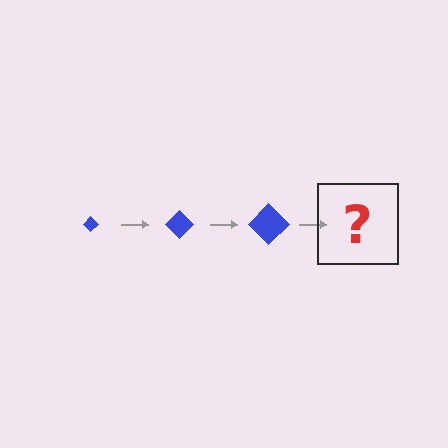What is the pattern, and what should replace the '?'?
The pattern is that the diamond gets progressively larger each step. The '?' should be a blue diamond, larger than the previous one.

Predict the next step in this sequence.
The next step is a blue diamond, larger than the previous one.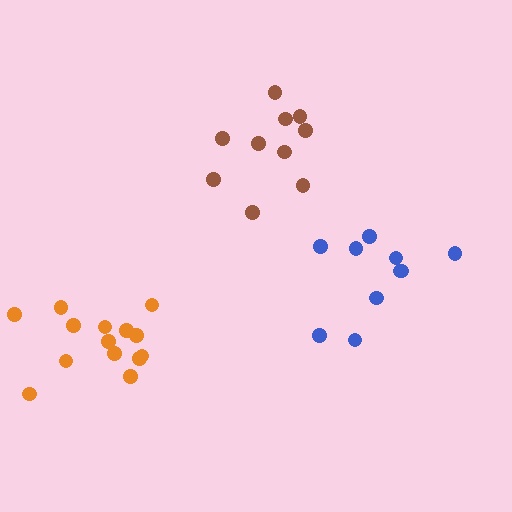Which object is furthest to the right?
The blue cluster is rightmost.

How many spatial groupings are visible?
There are 3 spatial groupings.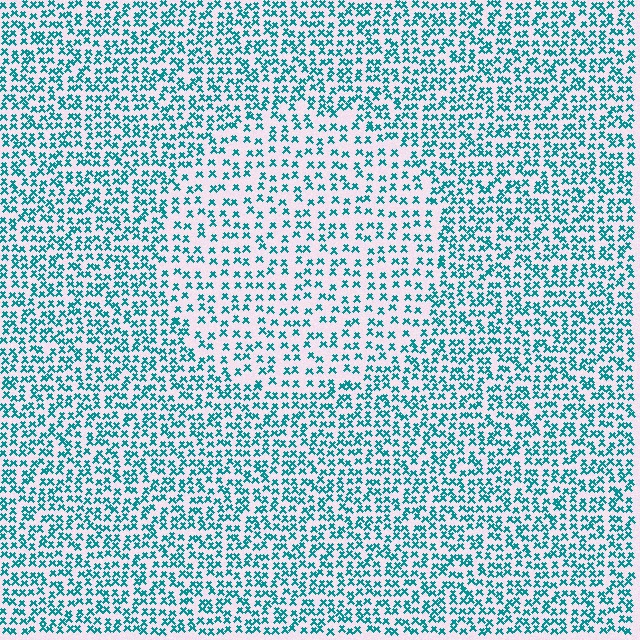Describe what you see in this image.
The image contains small teal elements arranged at two different densities. A circle-shaped region is visible where the elements are less densely packed than the surrounding area.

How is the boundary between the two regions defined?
The boundary is defined by a change in element density (approximately 1.7x ratio). All elements are the same color, size, and shape.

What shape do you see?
I see a circle.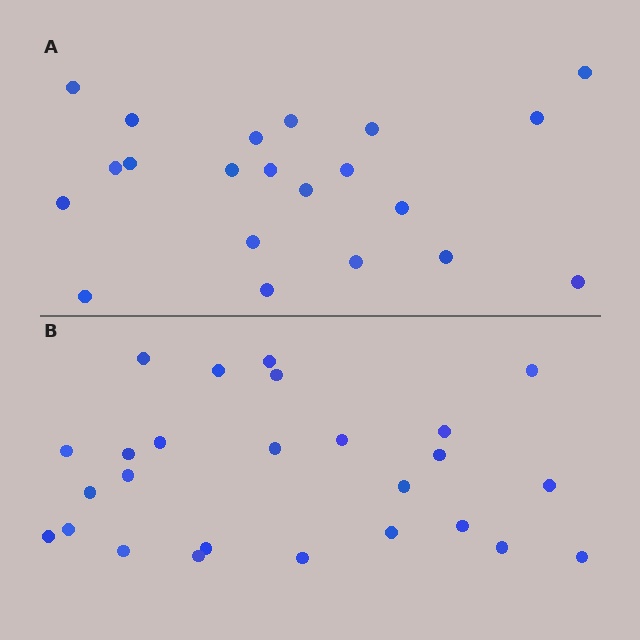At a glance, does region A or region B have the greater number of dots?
Region B (the bottom region) has more dots.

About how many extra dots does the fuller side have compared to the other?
Region B has about 5 more dots than region A.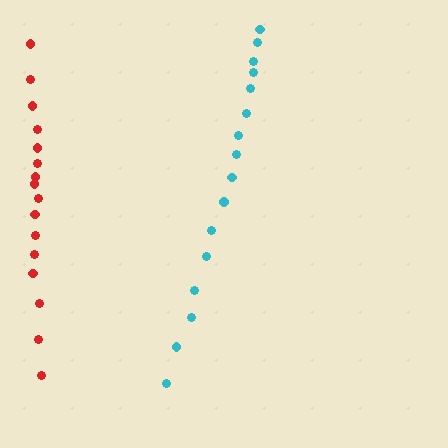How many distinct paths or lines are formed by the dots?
There are 2 distinct paths.